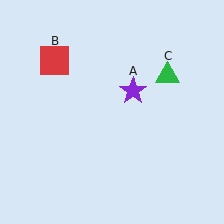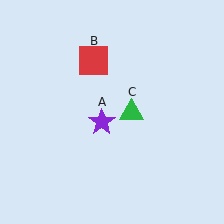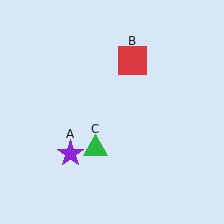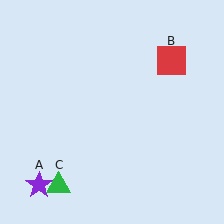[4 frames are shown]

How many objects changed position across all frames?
3 objects changed position: purple star (object A), red square (object B), green triangle (object C).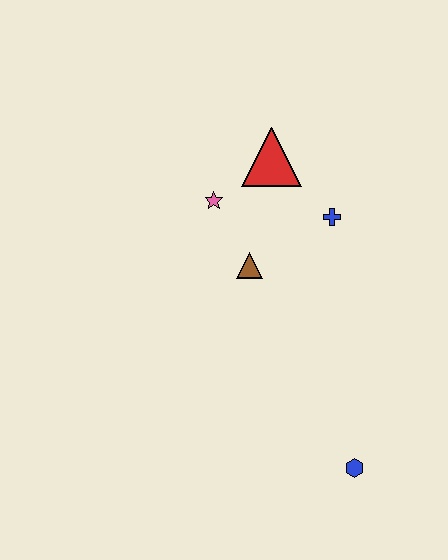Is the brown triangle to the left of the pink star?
No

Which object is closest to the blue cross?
The red triangle is closest to the blue cross.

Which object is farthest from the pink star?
The blue hexagon is farthest from the pink star.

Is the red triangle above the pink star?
Yes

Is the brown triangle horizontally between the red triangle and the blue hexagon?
No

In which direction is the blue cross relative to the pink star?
The blue cross is to the right of the pink star.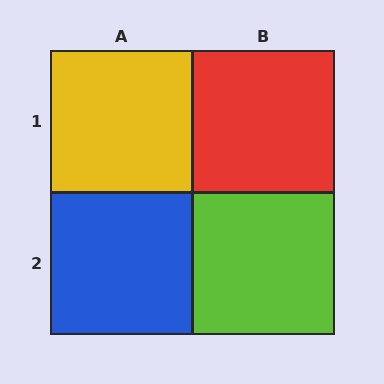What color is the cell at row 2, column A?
Blue.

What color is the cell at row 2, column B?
Lime.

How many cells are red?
1 cell is red.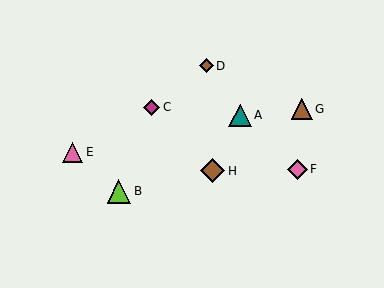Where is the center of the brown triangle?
The center of the brown triangle is at (302, 109).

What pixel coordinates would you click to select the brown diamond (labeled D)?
Click at (206, 66) to select the brown diamond D.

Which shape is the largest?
The brown diamond (labeled H) is the largest.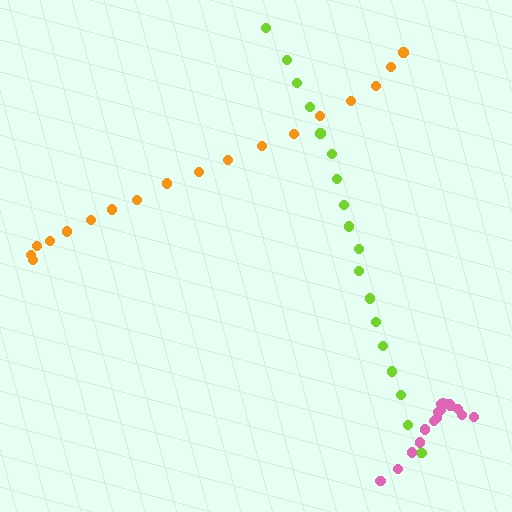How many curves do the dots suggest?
There are 3 distinct paths.